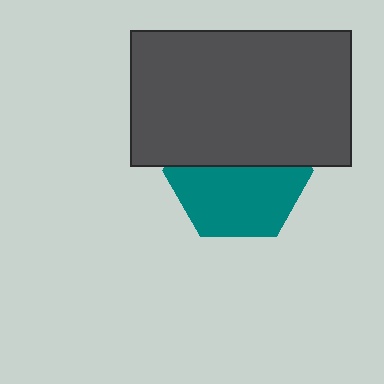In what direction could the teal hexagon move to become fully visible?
The teal hexagon could move down. That would shift it out from behind the dark gray rectangle entirely.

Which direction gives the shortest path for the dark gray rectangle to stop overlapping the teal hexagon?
Moving up gives the shortest separation.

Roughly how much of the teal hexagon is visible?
About half of it is visible (roughly 54%).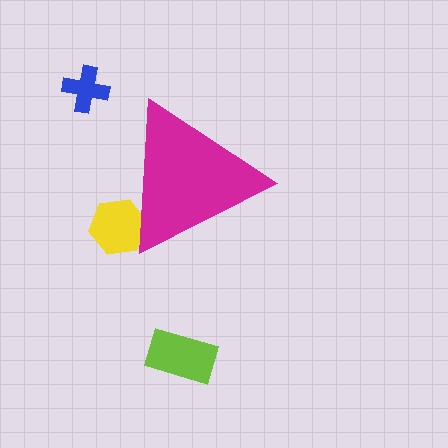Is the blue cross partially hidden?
No, the blue cross is fully visible.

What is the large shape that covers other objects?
A magenta triangle.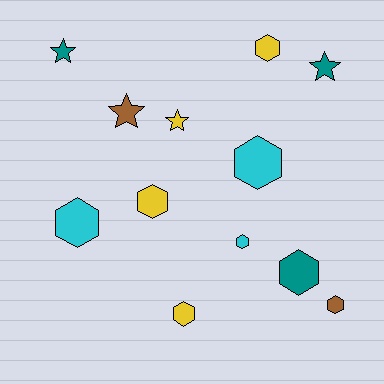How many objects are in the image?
There are 12 objects.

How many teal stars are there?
There are 2 teal stars.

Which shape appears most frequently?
Hexagon, with 8 objects.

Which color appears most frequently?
Yellow, with 4 objects.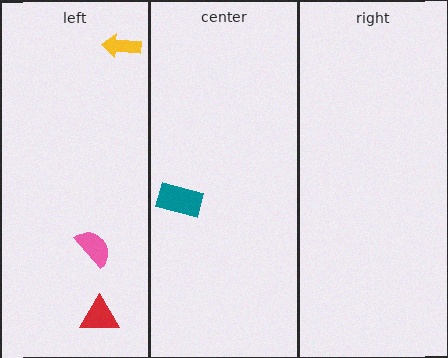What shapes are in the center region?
The teal rectangle.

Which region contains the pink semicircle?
The left region.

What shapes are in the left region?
The pink semicircle, the yellow arrow, the red triangle.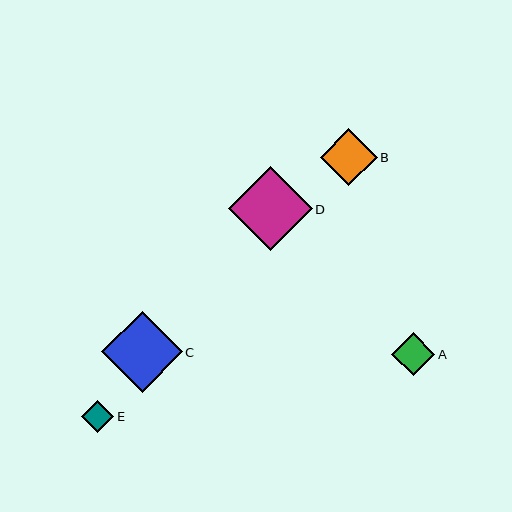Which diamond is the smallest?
Diamond E is the smallest with a size of approximately 33 pixels.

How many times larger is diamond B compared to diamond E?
Diamond B is approximately 1.7 times the size of diamond E.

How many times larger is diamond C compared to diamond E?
Diamond C is approximately 2.5 times the size of diamond E.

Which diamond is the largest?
Diamond D is the largest with a size of approximately 84 pixels.